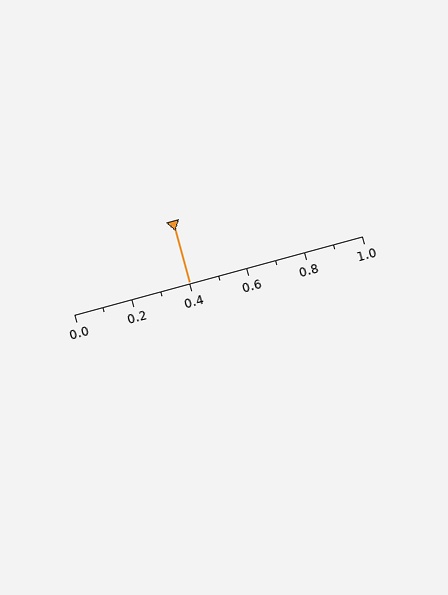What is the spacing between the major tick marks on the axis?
The major ticks are spaced 0.2 apart.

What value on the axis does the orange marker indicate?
The marker indicates approximately 0.4.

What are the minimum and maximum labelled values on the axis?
The axis runs from 0.0 to 1.0.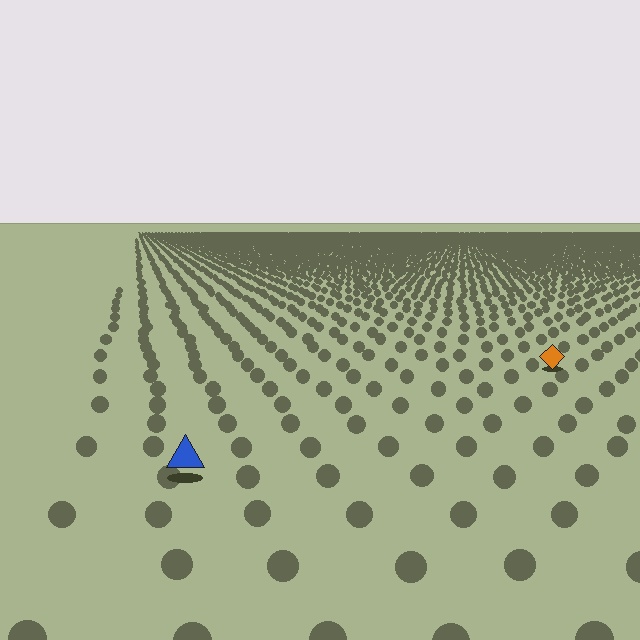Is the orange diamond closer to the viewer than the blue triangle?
No. The blue triangle is closer — you can tell from the texture gradient: the ground texture is coarser near it.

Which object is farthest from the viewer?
The orange diamond is farthest from the viewer. It appears smaller and the ground texture around it is denser.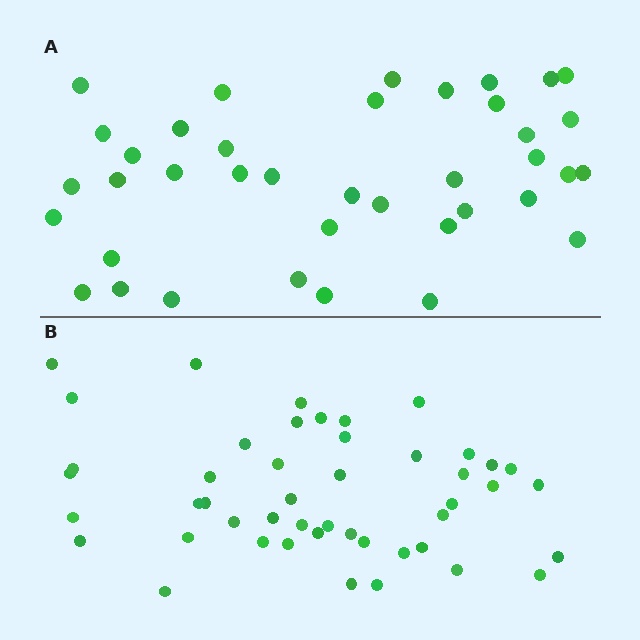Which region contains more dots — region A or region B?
Region B (the bottom region) has more dots.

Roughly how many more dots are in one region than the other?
Region B has roughly 8 or so more dots than region A.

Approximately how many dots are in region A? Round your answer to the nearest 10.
About 40 dots. (The exact count is 39, which rounds to 40.)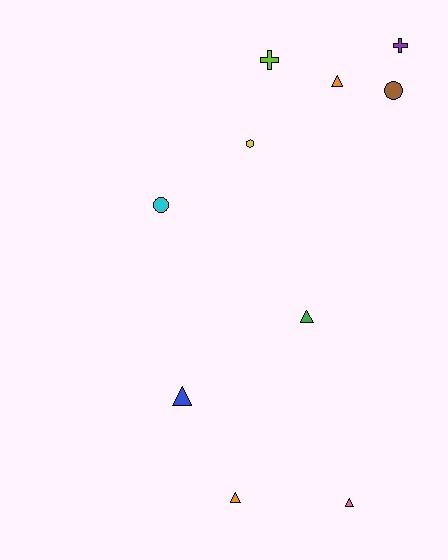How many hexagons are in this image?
There is 1 hexagon.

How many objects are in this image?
There are 10 objects.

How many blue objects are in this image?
There is 1 blue object.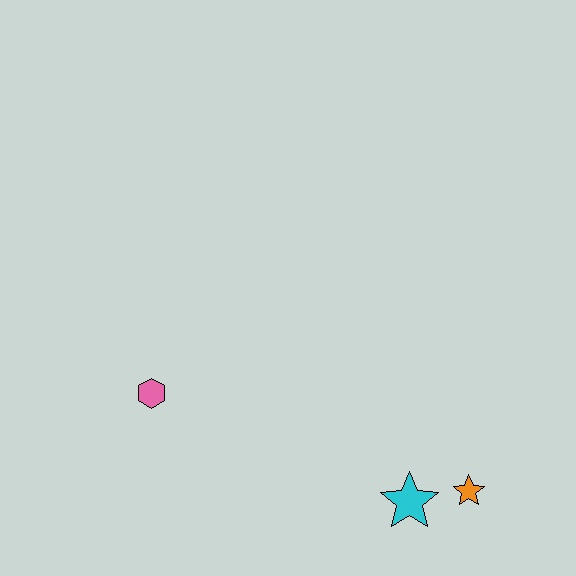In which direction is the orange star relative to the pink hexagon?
The orange star is to the right of the pink hexagon.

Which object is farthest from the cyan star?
The pink hexagon is farthest from the cyan star.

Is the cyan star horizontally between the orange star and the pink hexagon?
Yes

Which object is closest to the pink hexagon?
The cyan star is closest to the pink hexagon.